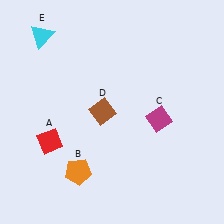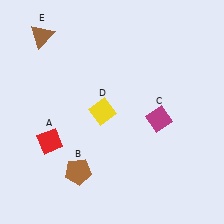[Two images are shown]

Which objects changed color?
B changed from orange to brown. D changed from brown to yellow. E changed from cyan to brown.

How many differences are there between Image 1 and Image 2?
There are 3 differences between the two images.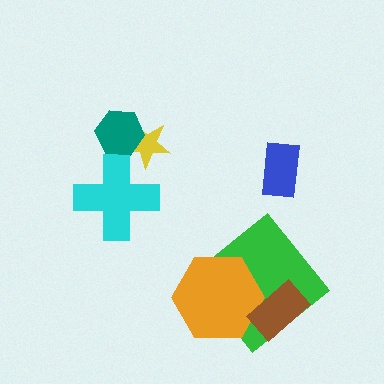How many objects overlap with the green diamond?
2 objects overlap with the green diamond.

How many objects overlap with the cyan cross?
1 object overlaps with the cyan cross.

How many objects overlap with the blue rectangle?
0 objects overlap with the blue rectangle.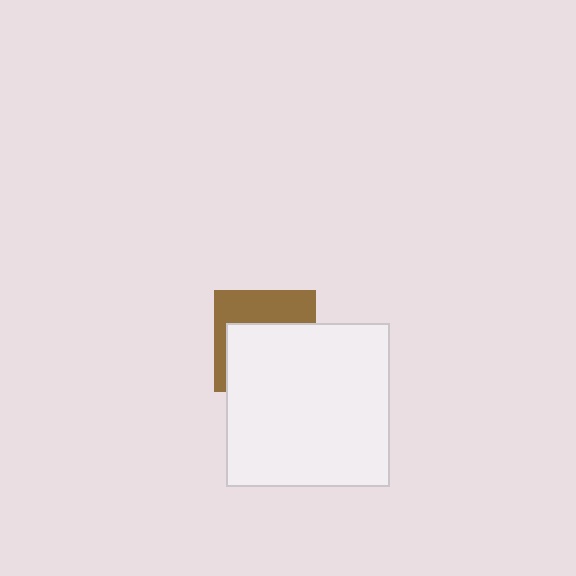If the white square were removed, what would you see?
You would see the complete brown square.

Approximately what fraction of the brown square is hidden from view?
Roughly 59% of the brown square is hidden behind the white square.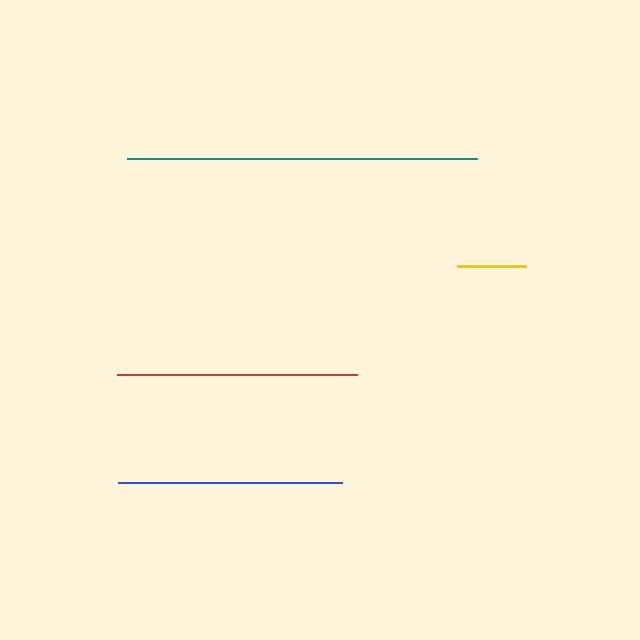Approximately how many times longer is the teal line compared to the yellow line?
The teal line is approximately 5.1 times the length of the yellow line.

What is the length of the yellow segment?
The yellow segment is approximately 69 pixels long.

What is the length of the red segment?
The red segment is approximately 241 pixels long.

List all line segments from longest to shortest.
From longest to shortest: teal, red, blue, yellow.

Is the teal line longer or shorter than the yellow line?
The teal line is longer than the yellow line.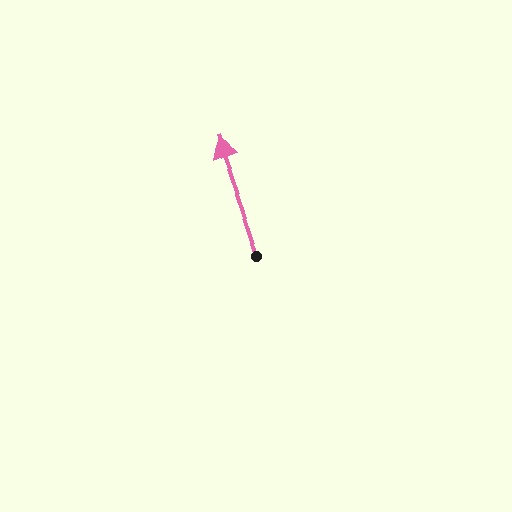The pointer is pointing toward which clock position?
Roughly 11 o'clock.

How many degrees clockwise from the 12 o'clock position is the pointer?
Approximately 341 degrees.